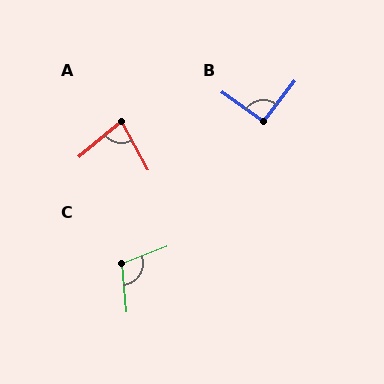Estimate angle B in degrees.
Approximately 93 degrees.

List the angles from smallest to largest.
A (78°), B (93°), C (106°).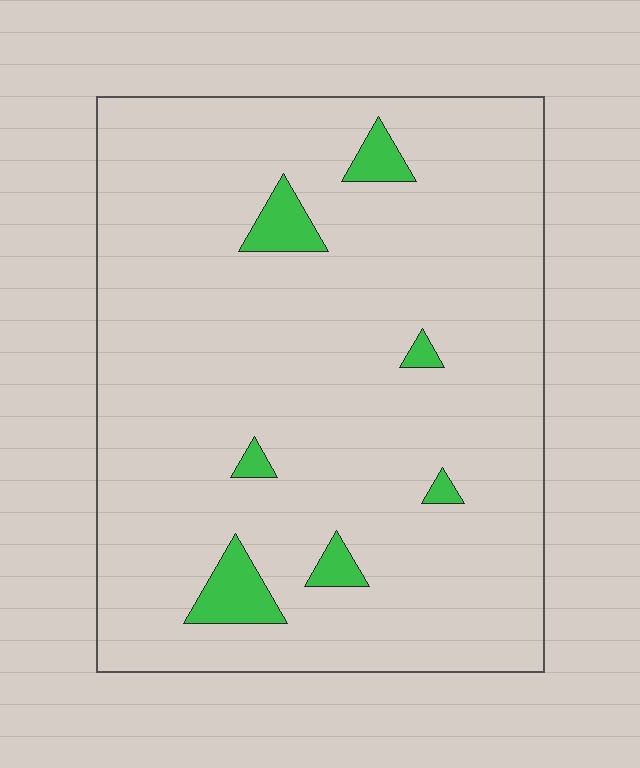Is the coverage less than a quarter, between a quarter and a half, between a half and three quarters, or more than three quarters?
Less than a quarter.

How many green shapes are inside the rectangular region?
7.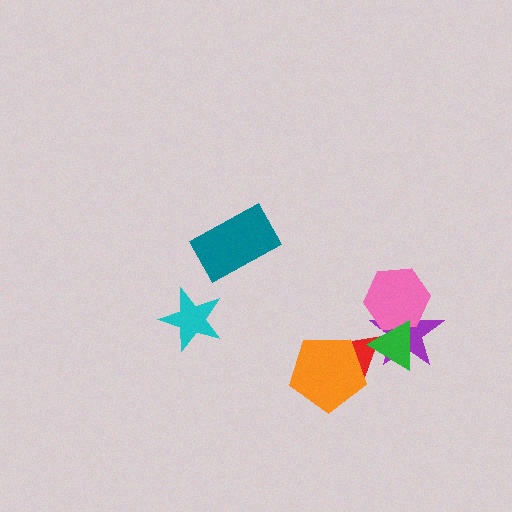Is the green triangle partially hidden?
No, no other shape covers it.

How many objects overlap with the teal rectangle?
0 objects overlap with the teal rectangle.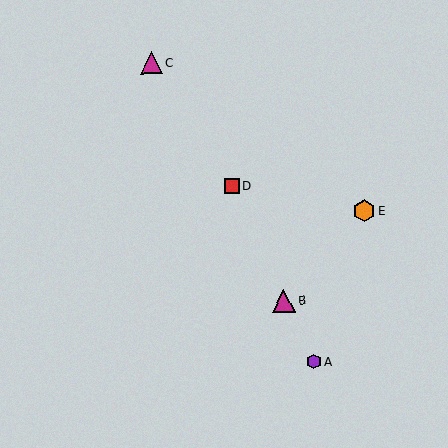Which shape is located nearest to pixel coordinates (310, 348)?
The purple hexagon (labeled A) at (314, 362) is nearest to that location.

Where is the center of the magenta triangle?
The center of the magenta triangle is at (284, 301).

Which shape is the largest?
The magenta triangle (labeled B) is the largest.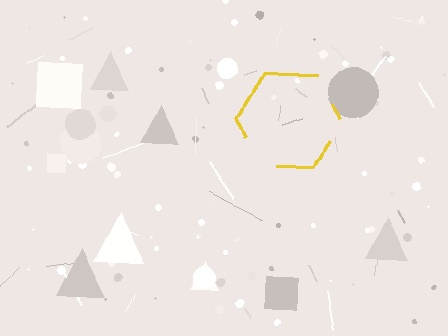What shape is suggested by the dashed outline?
The dashed outline suggests a hexagon.